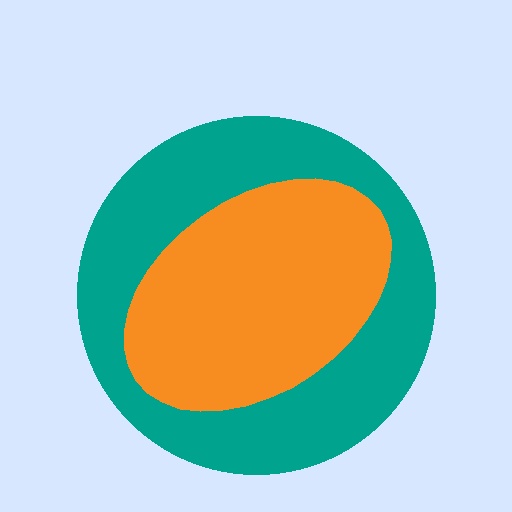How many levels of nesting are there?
2.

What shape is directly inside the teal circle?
The orange ellipse.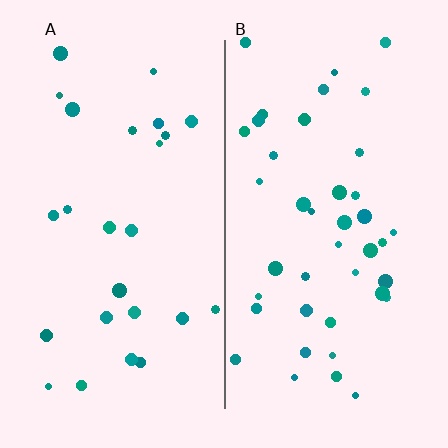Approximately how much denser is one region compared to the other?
Approximately 1.7× — region B over region A.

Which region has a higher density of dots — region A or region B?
B (the right).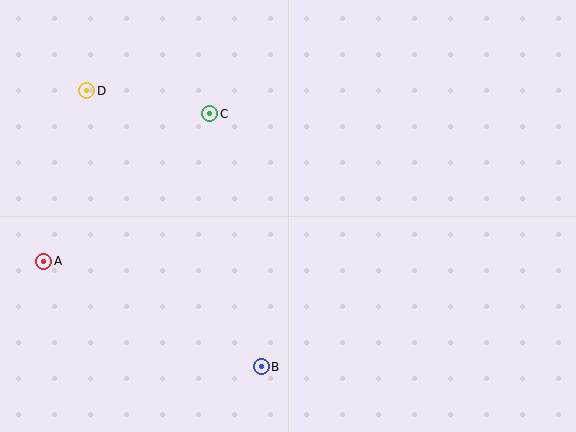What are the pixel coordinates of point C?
Point C is at (210, 114).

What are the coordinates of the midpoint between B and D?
The midpoint between B and D is at (174, 229).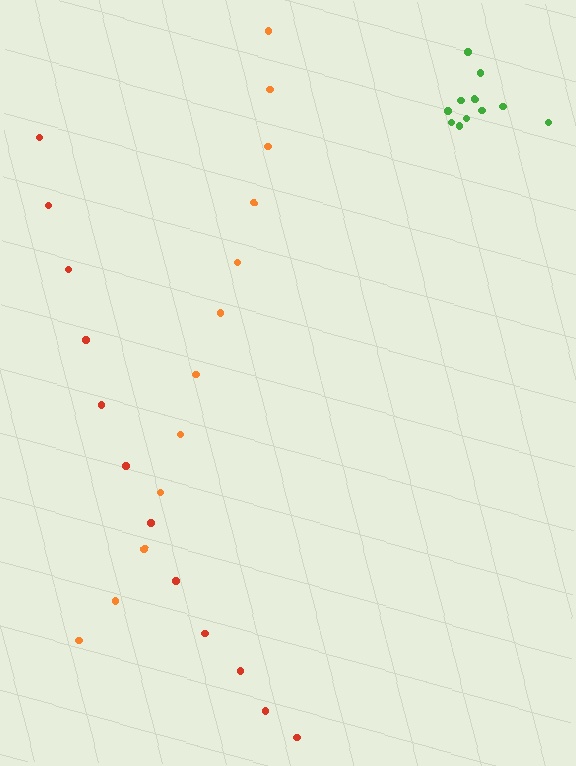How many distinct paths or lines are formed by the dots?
There are 3 distinct paths.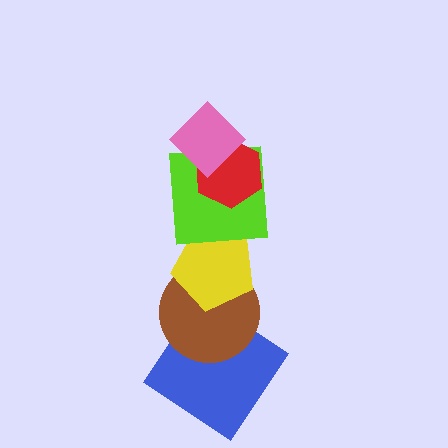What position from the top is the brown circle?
The brown circle is 5th from the top.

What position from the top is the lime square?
The lime square is 3rd from the top.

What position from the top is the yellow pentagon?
The yellow pentagon is 4th from the top.